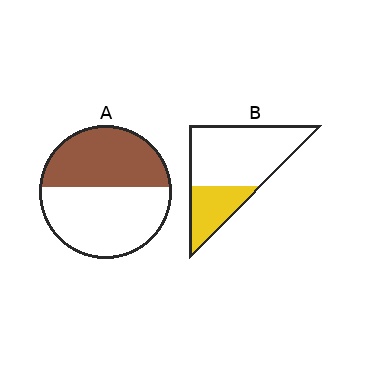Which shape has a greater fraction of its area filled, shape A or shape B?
Shape A.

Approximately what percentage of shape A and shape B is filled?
A is approximately 45% and B is approximately 30%.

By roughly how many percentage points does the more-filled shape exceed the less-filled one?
By roughly 15 percentage points (A over B).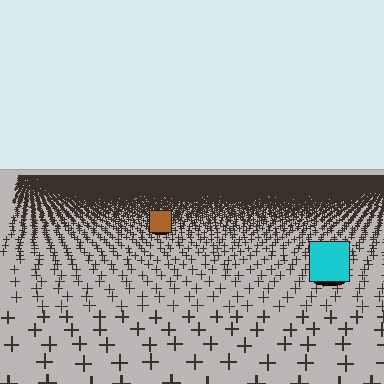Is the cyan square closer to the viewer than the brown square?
Yes. The cyan square is closer — you can tell from the texture gradient: the ground texture is coarser near it.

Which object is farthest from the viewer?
The brown square is farthest from the viewer. It appears smaller and the ground texture around it is denser.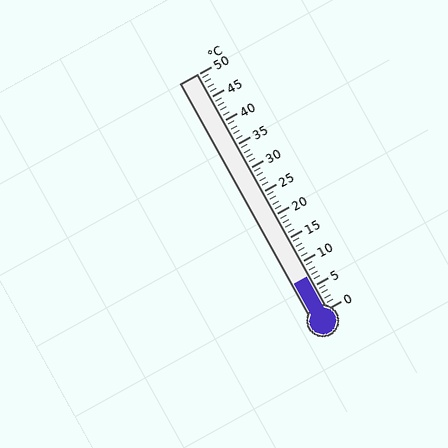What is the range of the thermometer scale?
The thermometer scale ranges from 0°C to 50°C.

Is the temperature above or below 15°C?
The temperature is below 15°C.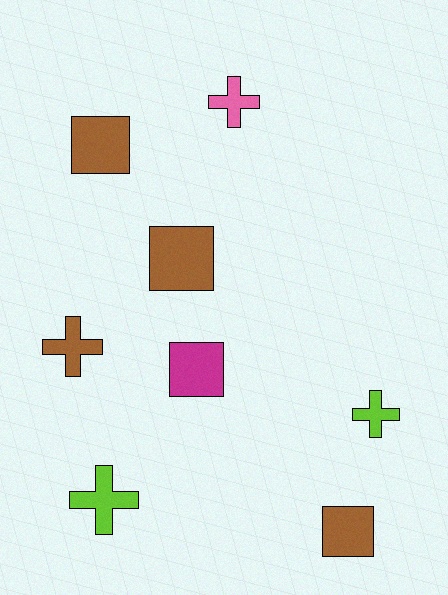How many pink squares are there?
There are no pink squares.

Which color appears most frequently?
Brown, with 4 objects.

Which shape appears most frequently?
Square, with 4 objects.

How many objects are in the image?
There are 8 objects.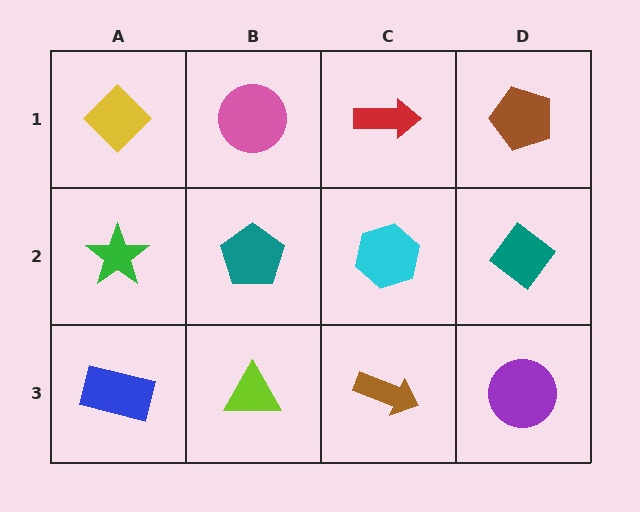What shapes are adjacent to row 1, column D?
A teal diamond (row 2, column D), a red arrow (row 1, column C).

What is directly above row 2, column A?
A yellow diamond.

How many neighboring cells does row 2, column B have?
4.